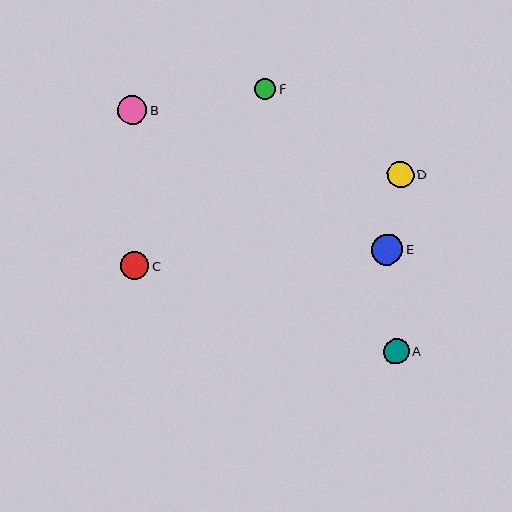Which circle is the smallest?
Circle F is the smallest with a size of approximately 22 pixels.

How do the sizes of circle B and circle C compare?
Circle B and circle C are approximately the same size.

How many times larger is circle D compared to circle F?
Circle D is approximately 1.2 times the size of circle F.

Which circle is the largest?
Circle E is the largest with a size of approximately 31 pixels.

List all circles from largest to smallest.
From largest to smallest: E, B, C, D, A, F.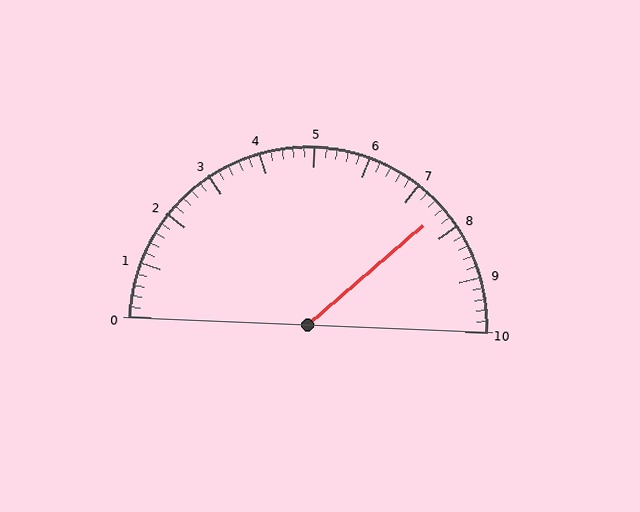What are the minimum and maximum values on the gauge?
The gauge ranges from 0 to 10.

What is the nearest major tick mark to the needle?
The nearest major tick mark is 8.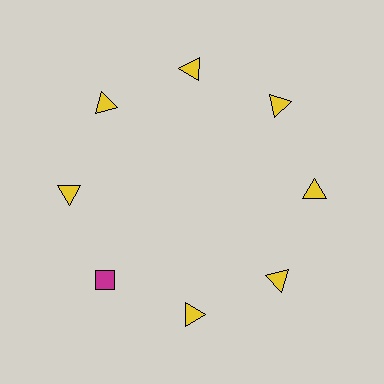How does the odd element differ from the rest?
It differs in both color (magenta instead of yellow) and shape (diamond instead of triangle).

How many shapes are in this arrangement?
There are 8 shapes arranged in a ring pattern.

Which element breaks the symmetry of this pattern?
The magenta diamond at roughly the 8 o'clock position breaks the symmetry. All other shapes are yellow triangles.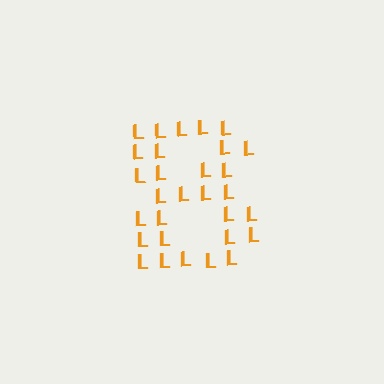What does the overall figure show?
The overall figure shows the digit 8.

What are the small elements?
The small elements are letter L's.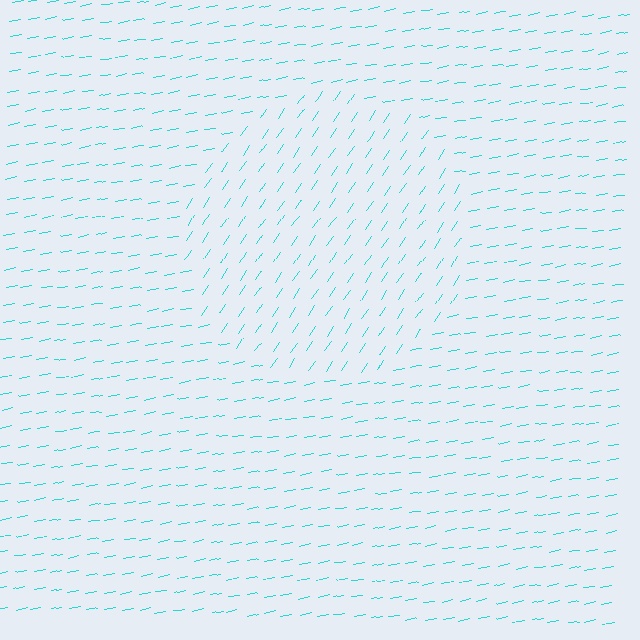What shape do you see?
I see a circle.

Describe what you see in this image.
The image is filled with small cyan line segments. A circle region in the image has lines oriented differently from the surrounding lines, creating a visible texture boundary.